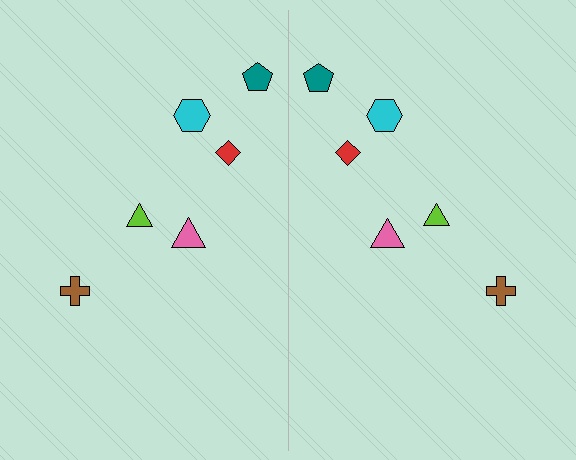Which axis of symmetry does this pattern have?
The pattern has a vertical axis of symmetry running through the center of the image.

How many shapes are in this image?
There are 12 shapes in this image.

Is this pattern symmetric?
Yes, this pattern has bilateral (reflection) symmetry.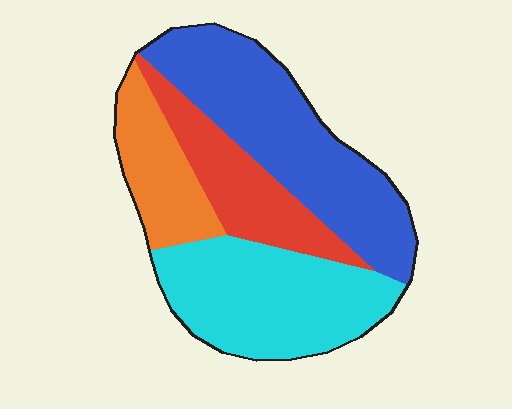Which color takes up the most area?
Blue, at roughly 35%.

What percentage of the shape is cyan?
Cyan covers around 30% of the shape.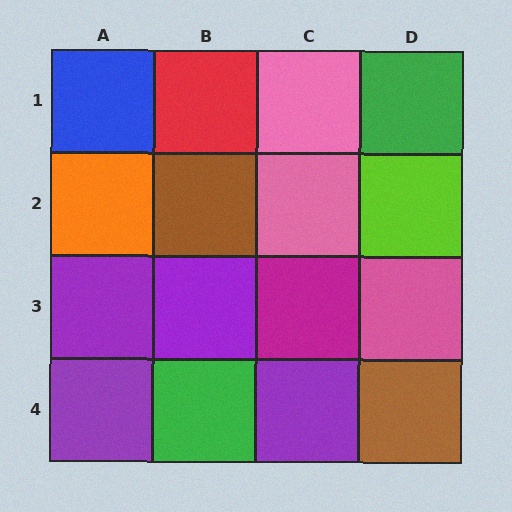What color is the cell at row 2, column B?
Brown.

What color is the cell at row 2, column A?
Orange.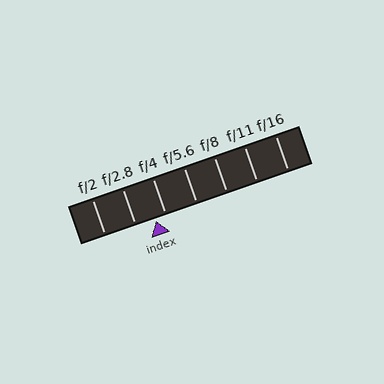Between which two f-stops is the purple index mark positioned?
The index mark is between f/2.8 and f/4.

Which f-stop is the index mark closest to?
The index mark is closest to f/4.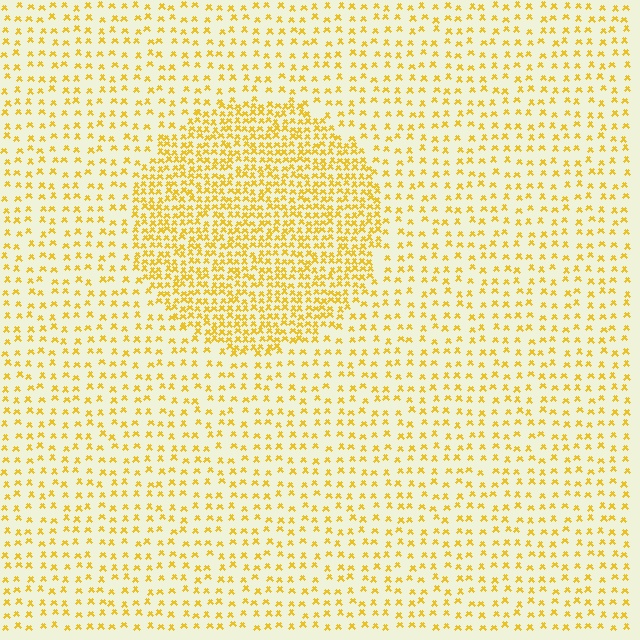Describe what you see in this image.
The image contains small yellow elements arranged at two different densities. A circle-shaped region is visible where the elements are more densely packed than the surrounding area.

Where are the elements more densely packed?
The elements are more densely packed inside the circle boundary.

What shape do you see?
I see a circle.